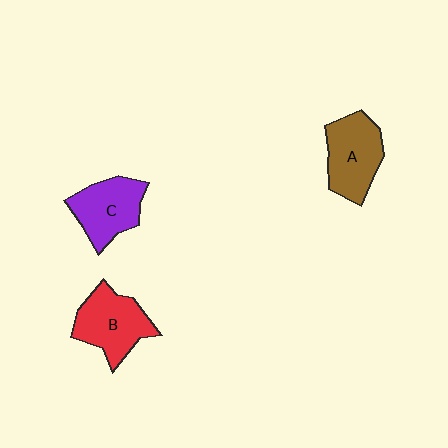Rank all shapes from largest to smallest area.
From largest to smallest: B (red), A (brown), C (purple).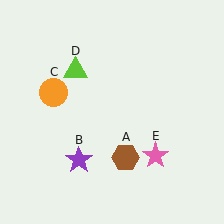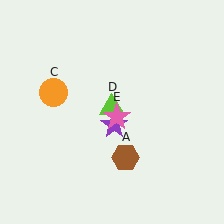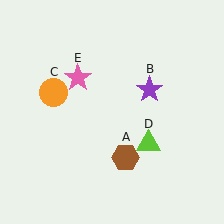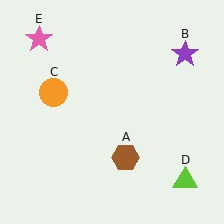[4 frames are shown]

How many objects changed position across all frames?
3 objects changed position: purple star (object B), lime triangle (object D), pink star (object E).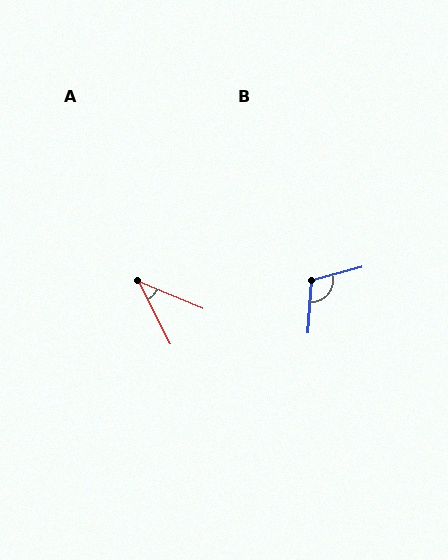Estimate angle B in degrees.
Approximately 109 degrees.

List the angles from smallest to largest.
A (40°), B (109°).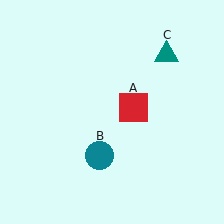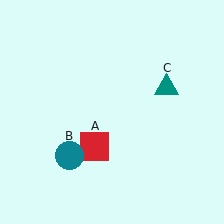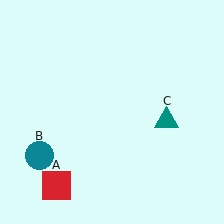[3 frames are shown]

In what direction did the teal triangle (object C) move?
The teal triangle (object C) moved down.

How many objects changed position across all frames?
3 objects changed position: red square (object A), teal circle (object B), teal triangle (object C).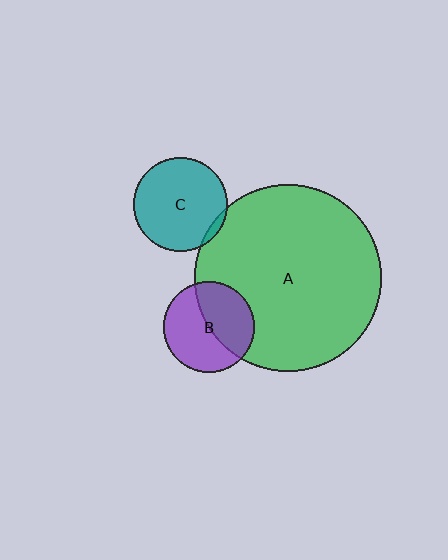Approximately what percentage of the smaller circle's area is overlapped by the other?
Approximately 45%.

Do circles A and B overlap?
Yes.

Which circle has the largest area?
Circle A (green).